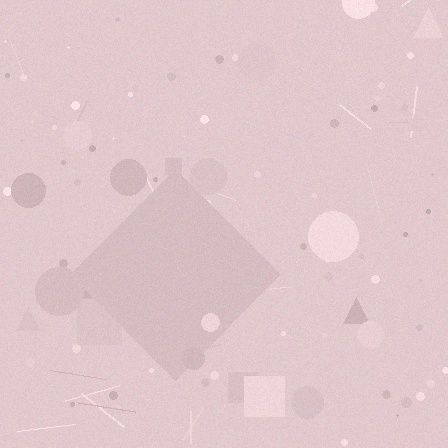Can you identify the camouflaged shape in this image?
The camouflaged shape is a diamond.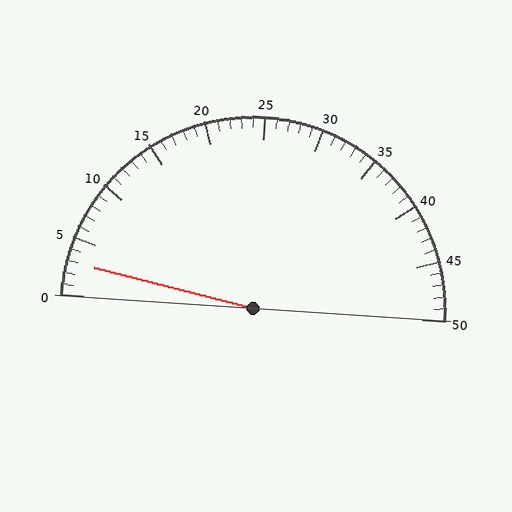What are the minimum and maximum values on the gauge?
The gauge ranges from 0 to 50.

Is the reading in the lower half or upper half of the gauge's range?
The reading is in the lower half of the range (0 to 50).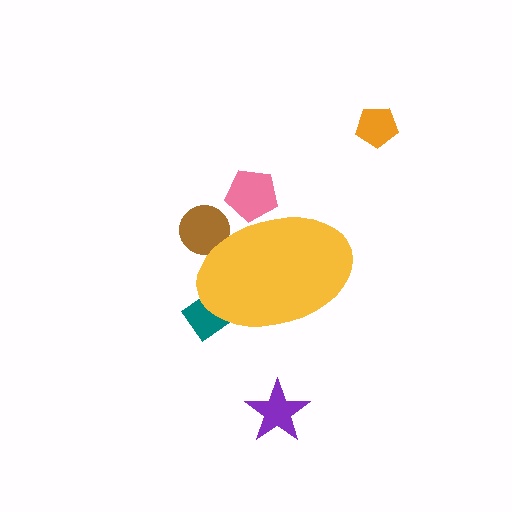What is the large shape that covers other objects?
A yellow ellipse.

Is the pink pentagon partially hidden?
Yes, the pink pentagon is partially hidden behind the yellow ellipse.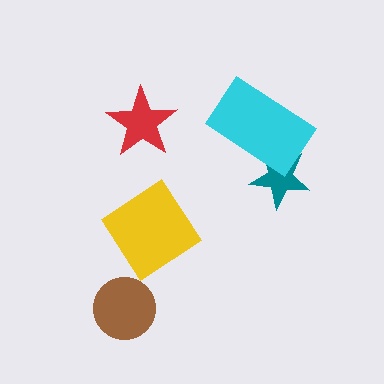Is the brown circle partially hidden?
No, no other shape covers it.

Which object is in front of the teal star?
The cyan rectangle is in front of the teal star.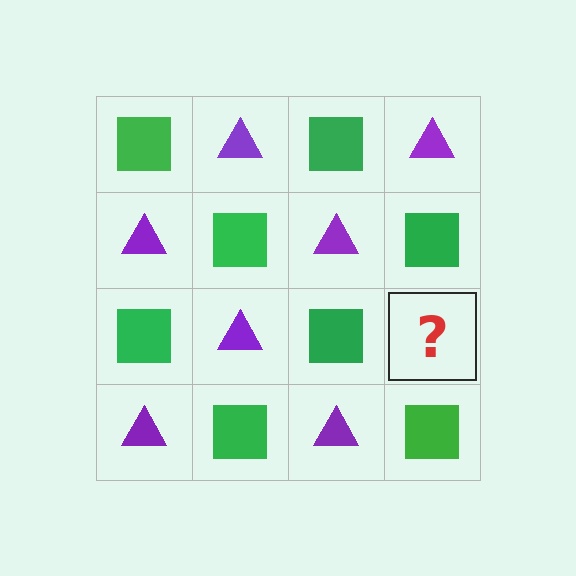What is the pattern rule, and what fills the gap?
The rule is that it alternates green square and purple triangle in a checkerboard pattern. The gap should be filled with a purple triangle.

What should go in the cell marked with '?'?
The missing cell should contain a purple triangle.